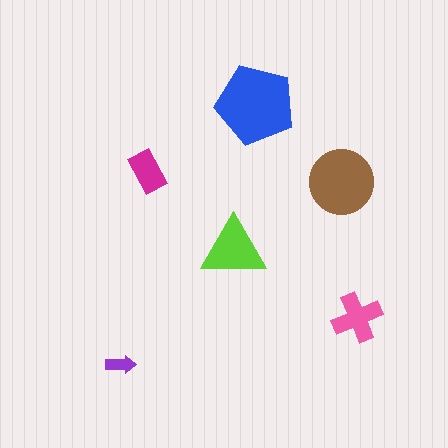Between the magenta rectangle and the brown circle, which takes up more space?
The brown circle.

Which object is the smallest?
The purple arrow.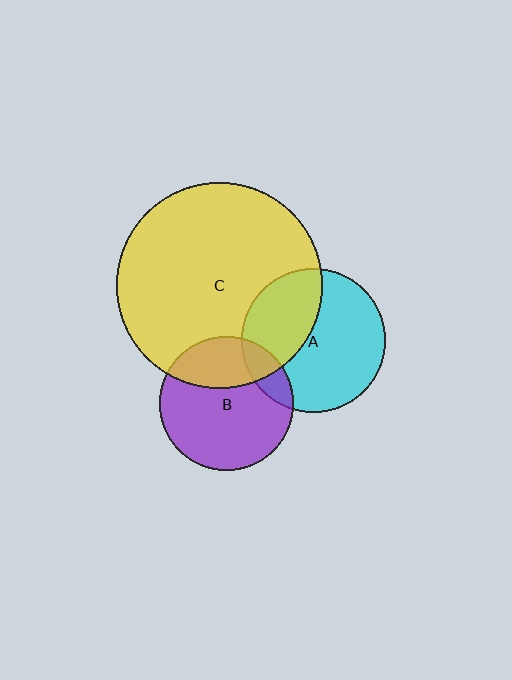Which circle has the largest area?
Circle C (yellow).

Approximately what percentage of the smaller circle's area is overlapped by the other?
Approximately 30%.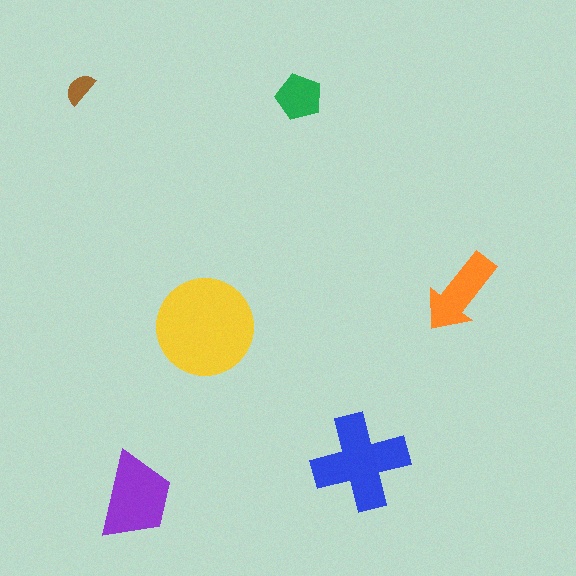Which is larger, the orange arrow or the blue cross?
The blue cross.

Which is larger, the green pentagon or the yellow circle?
The yellow circle.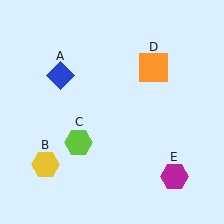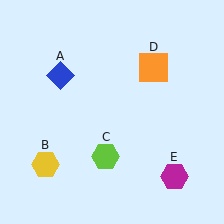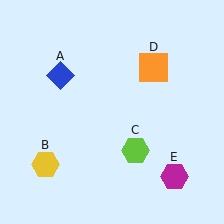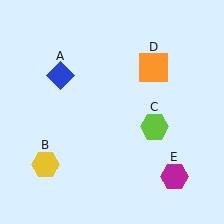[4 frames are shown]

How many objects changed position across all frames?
1 object changed position: lime hexagon (object C).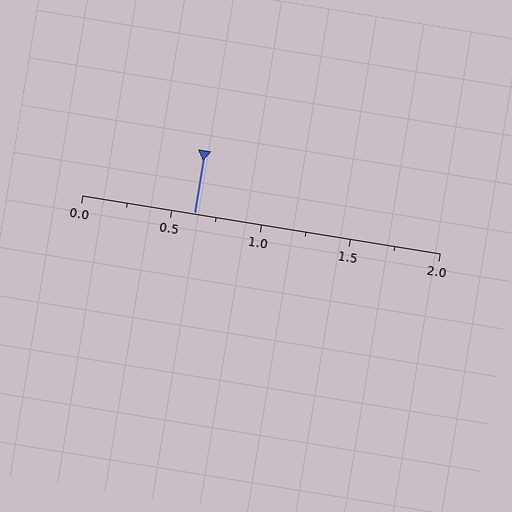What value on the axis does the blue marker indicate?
The marker indicates approximately 0.62.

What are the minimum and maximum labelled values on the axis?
The axis runs from 0.0 to 2.0.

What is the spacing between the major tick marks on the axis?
The major ticks are spaced 0.5 apart.